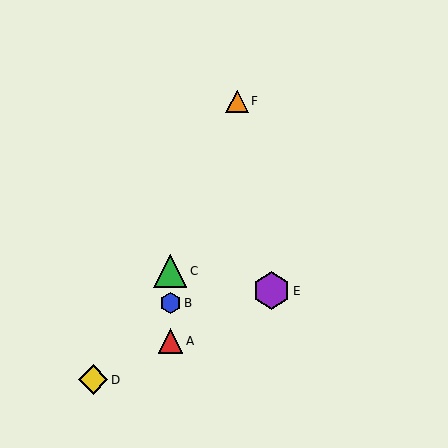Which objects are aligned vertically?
Objects A, B, C are aligned vertically.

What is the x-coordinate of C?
Object C is at x≈170.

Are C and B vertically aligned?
Yes, both are at x≈170.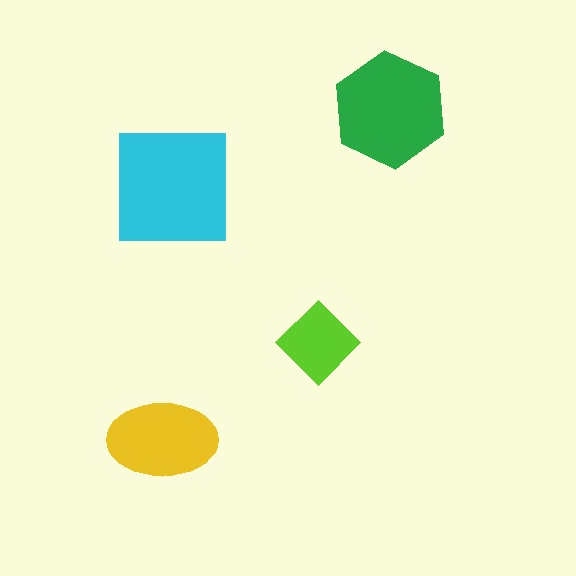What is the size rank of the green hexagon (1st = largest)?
2nd.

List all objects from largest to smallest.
The cyan square, the green hexagon, the yellow ellipse, the lime diamond.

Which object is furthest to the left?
The yellow ellipse is leftmost.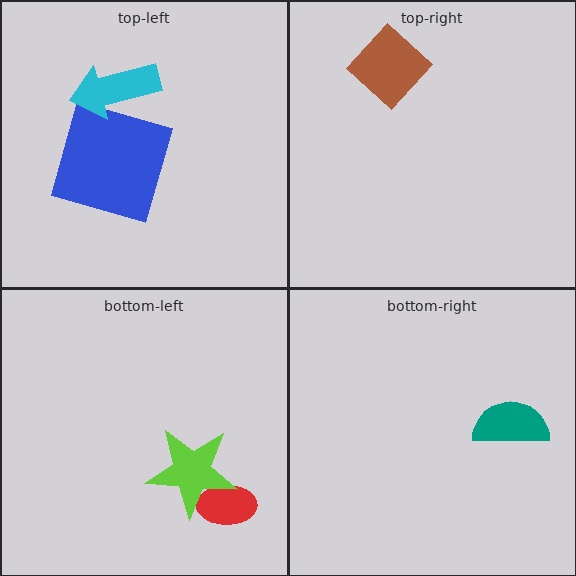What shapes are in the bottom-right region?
The teal semicircle.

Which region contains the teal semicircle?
The bottom-right region.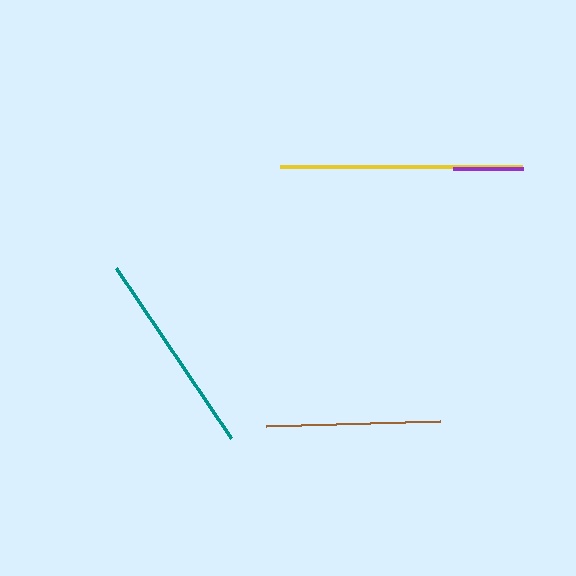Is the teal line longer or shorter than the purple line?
The teal line is longer than the purple line.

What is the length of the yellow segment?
The yellow segment is approximately 241 pixels long.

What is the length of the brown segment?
The brown segment is approximately 174 pixels long.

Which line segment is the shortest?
The purple line is the shortest at approximately 70 pixels.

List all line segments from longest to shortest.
From longest to shortest: yellow, teal, brown, purple.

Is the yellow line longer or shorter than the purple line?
The yellow line is longer than the purple line.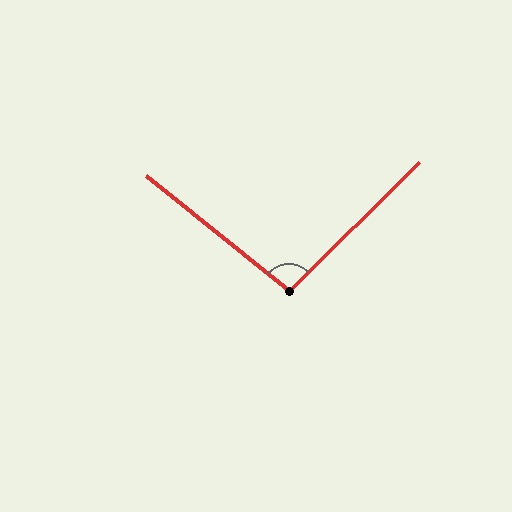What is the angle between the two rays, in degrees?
Approximately 97 degrees.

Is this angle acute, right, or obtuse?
It is obtuse.